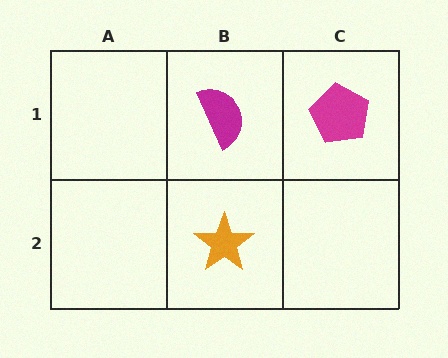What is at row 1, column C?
A magenta pentagon.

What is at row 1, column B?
A magenta semicircle.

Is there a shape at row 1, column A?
No, that cell is empty.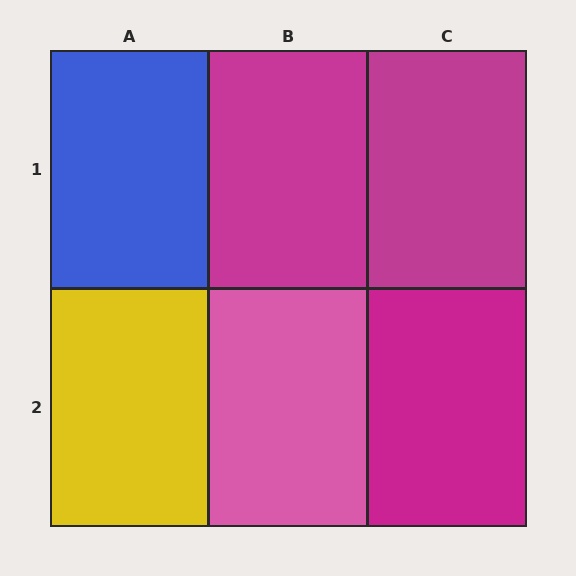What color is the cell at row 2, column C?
Magenta.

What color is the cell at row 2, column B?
Pink.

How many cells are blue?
1 cell is blue.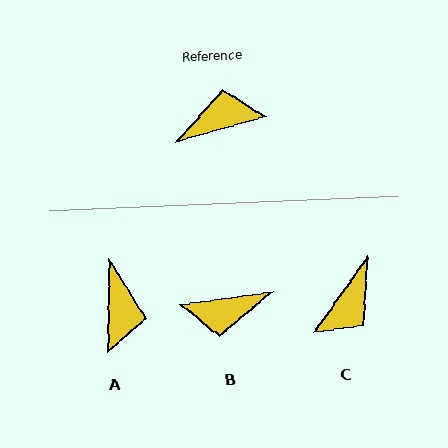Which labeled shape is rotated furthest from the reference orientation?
B, about 172 degrees away.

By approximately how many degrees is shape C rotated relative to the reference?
Approximately 141 degrees clockwise.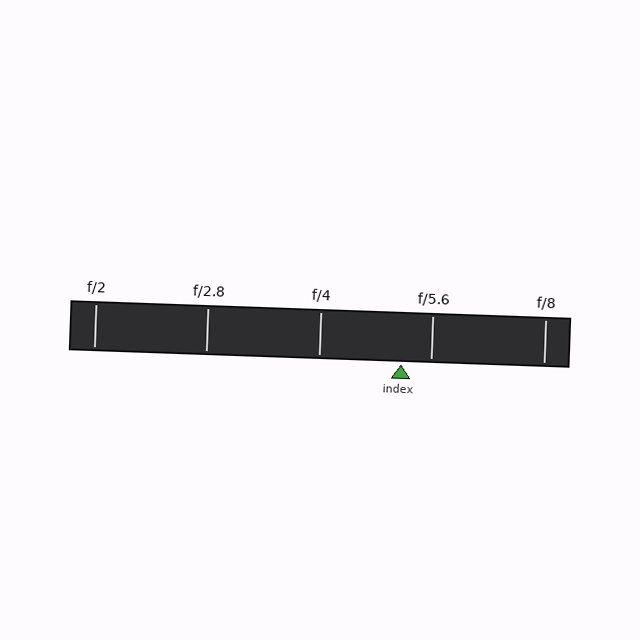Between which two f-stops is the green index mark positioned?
The index mark is between f/4 and f/5.6.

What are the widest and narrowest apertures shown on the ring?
The widest aperture shown is f/2 and the narrowest is f/8.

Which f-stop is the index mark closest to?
The index mark is closest to f/5.6.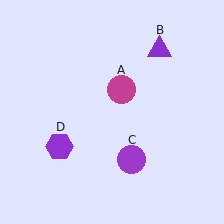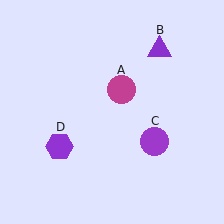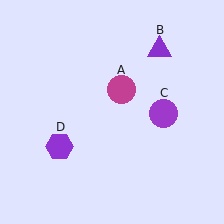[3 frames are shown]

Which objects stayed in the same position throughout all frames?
Magenta circle (object A) and purple triangle (object B) and purple hexagon (object D) remained stationary.